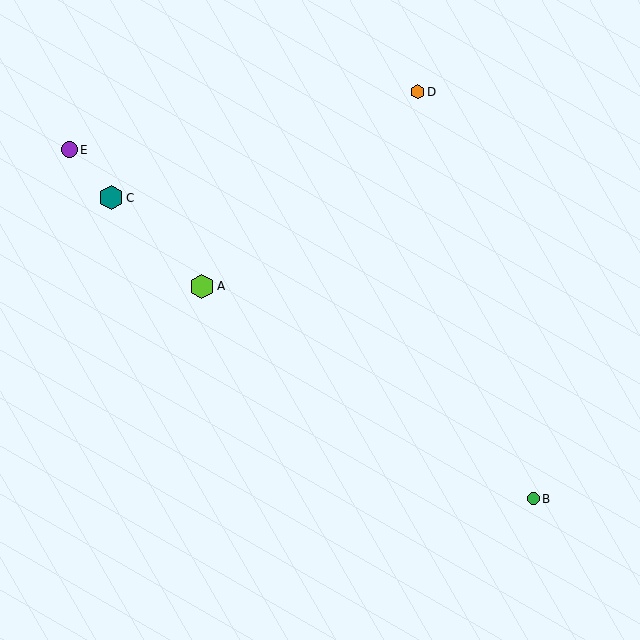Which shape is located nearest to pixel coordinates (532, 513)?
The green circle (labeled B) at (533, 499) is nearest to that location.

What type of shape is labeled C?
Shape C is a teal hexagon.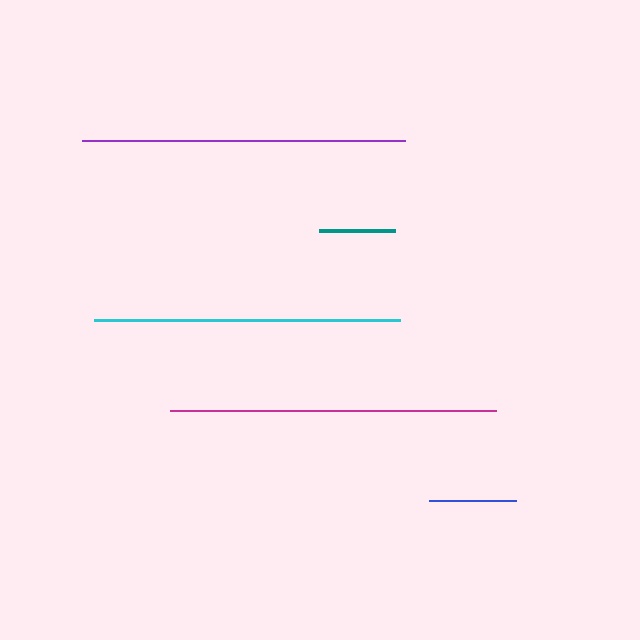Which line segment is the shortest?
The teal line is the shortest at approximately 76 pixels.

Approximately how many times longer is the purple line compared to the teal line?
The purple line is approximately 4.3 times the length of the teal line.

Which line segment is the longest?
The magenta line is the longest at approximately 327 pixels.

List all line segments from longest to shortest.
From longest to shortest: magenta, purple, cyan, blue, teal.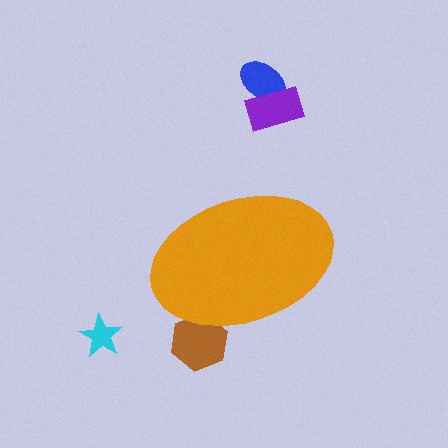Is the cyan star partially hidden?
No, the cyan star is fully visible.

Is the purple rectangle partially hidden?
No, the purple rectangle is fully visible.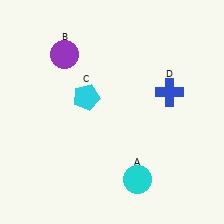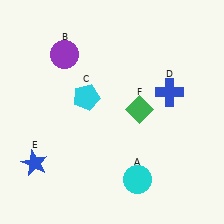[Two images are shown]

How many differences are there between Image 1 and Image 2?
There are 2 differences between the two images.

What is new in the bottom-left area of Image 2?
A blue star (E) was added in the bottom-left area of Image 2.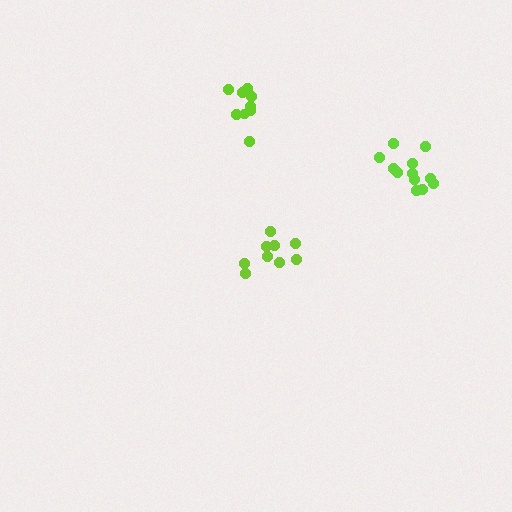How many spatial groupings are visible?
There are 3 spatial groupings.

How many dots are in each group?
Group 1: 9 dots, Group 2: 9 dots, Group 3: 12 dots (30 total).